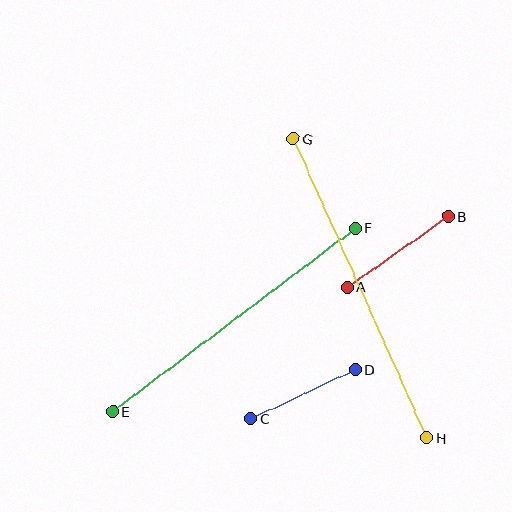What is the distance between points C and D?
The distance is approximately 115 pixels.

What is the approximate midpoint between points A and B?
The midpoint is at approximately (398, 252) pixels.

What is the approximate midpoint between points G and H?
The midpoint is at approximately (360, 288) pixels.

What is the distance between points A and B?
The distance is approximately 124 pixels.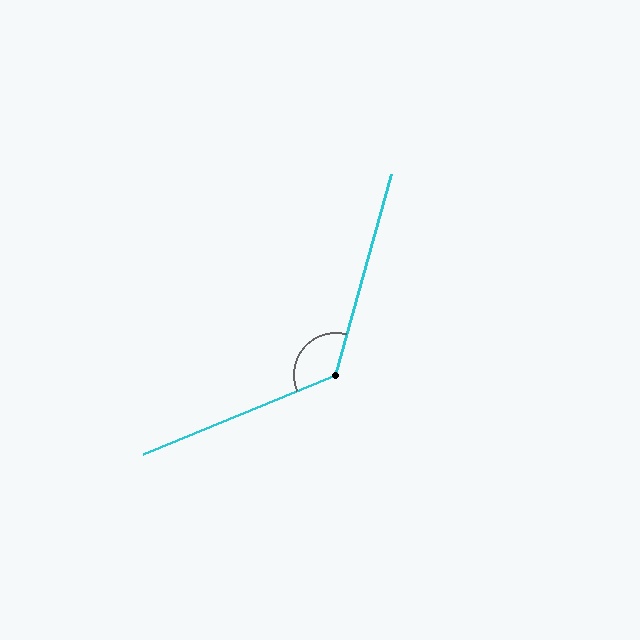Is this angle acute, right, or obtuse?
It is obtuse.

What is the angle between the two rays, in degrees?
Approximately 128 degrees.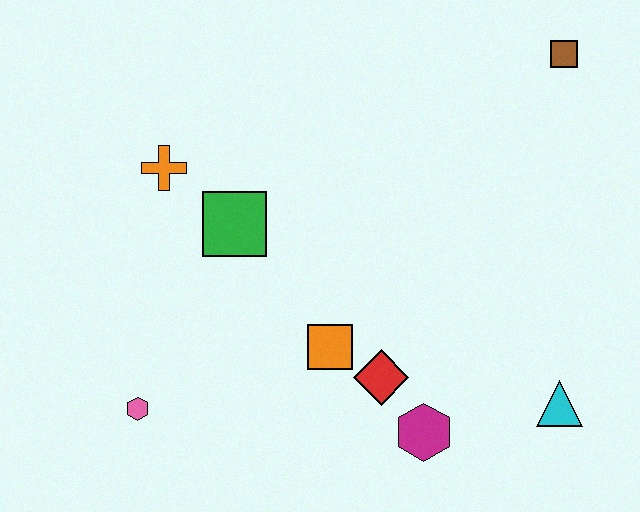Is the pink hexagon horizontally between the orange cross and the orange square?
No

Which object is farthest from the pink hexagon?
The brown square is farthest from the pink hexagon.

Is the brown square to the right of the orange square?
Yes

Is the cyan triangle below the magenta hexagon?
No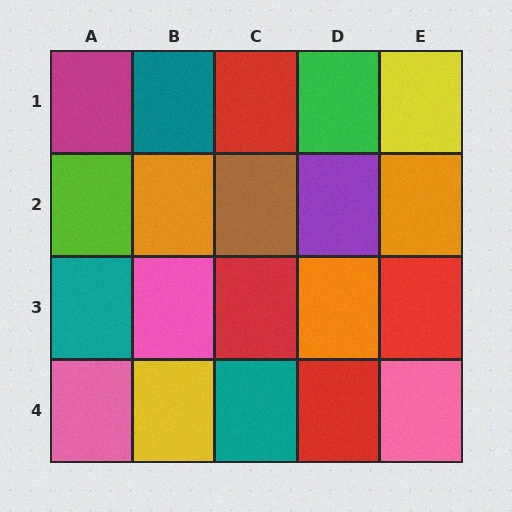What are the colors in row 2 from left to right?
Lime, orange, brown, purple, orange.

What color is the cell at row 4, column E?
Pink.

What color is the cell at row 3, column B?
Pink.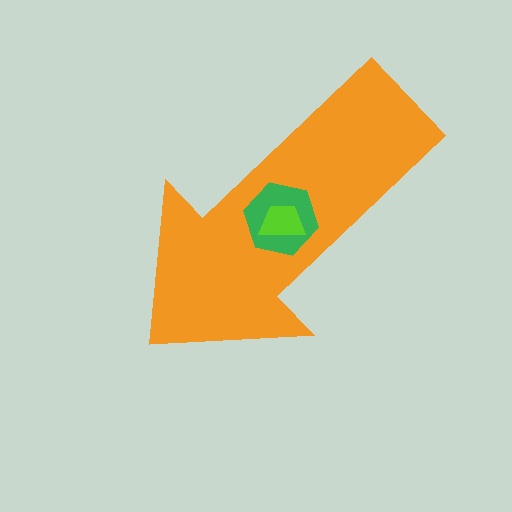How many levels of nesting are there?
3.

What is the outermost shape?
The orange arrow.